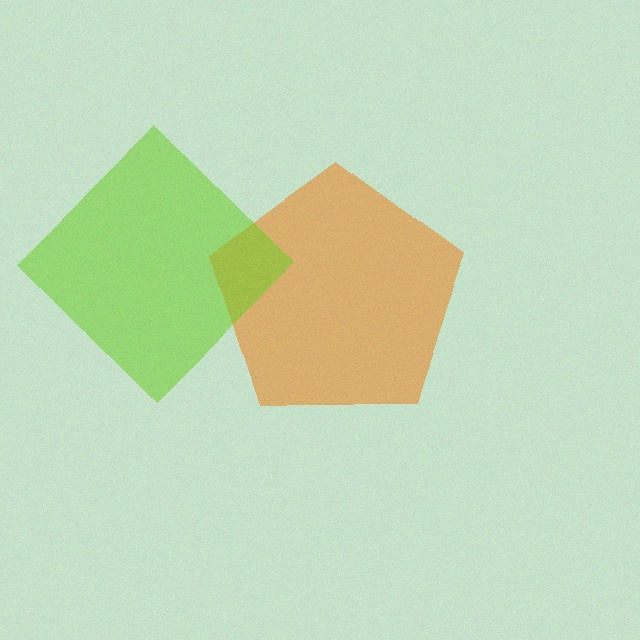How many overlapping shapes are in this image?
There are 2 overlapping shapes in the image.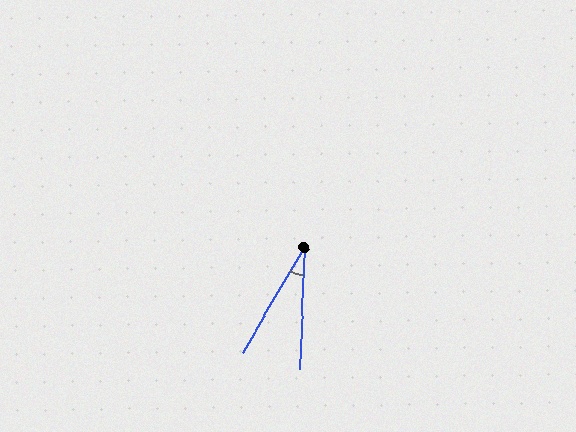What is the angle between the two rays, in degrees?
Approximately 28 degrees.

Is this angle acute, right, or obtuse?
It is acute.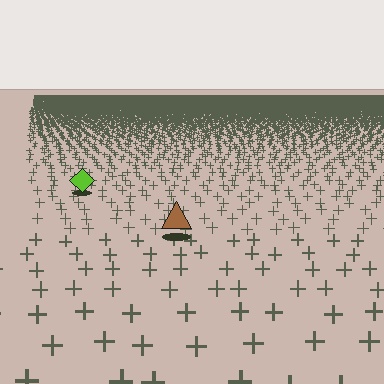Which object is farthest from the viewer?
The lime diamond is farthest from the viewer. It appears smaller and the ground texture around it is denser.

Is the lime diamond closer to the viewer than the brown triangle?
No. The brown triangle is closer — you can tell from the texture gradient: the ground texture is coarser near it.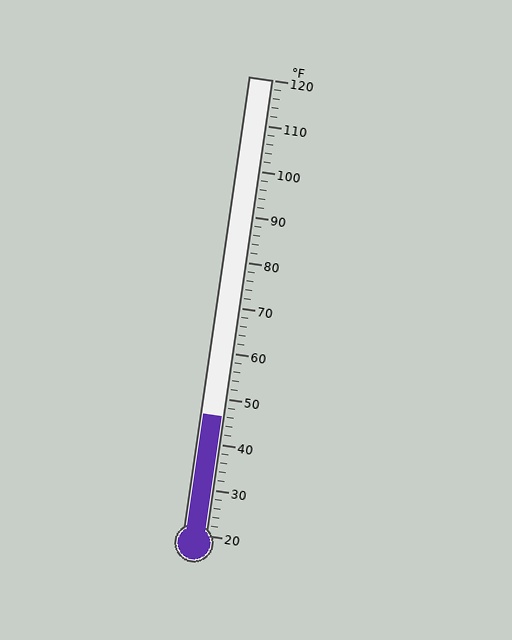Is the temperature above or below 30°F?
The temperature is above 30°F.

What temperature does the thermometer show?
The thermometer shows approximately 46°F.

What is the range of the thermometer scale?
The thermometer scale ranges from 20°F to 120°F.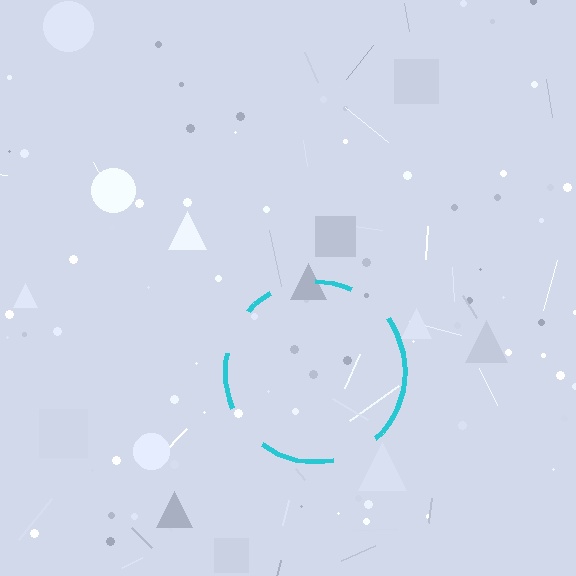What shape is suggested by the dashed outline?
The dashed outline suggests a circle.